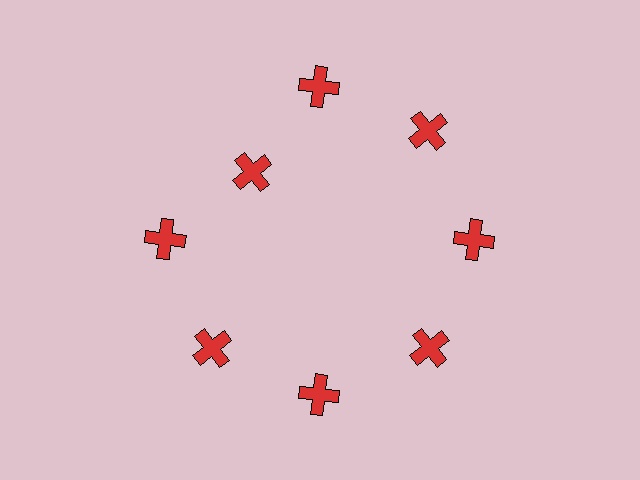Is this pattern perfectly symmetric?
No. The 8 red crosses are arranged in a ring, but one element near the 10 o'clock position is pulled inward toward the center, breaking the 8-fold rotational symmetry.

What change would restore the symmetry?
The symmetry would be restored by moving it outward, back onto the ring so that all 8 crosses sit at equal angles and equal distance from the center.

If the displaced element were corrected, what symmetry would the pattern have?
It would have 8-fold rotational symmetry — the pattern would map onto itself every 45 degrees.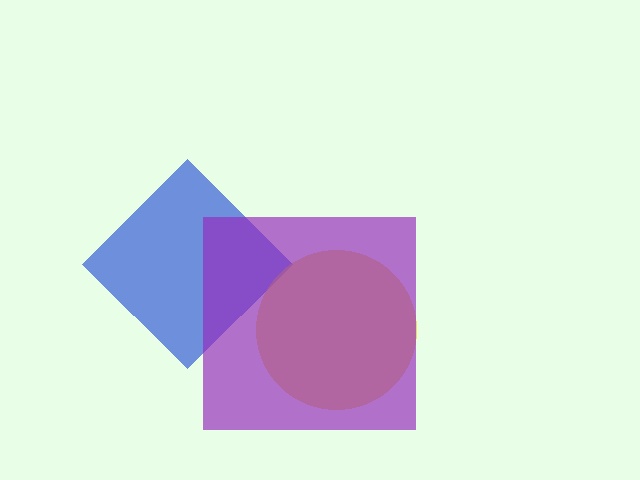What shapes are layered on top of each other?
The layered shapes are: a blue diamond, a yellow circle, a purple square.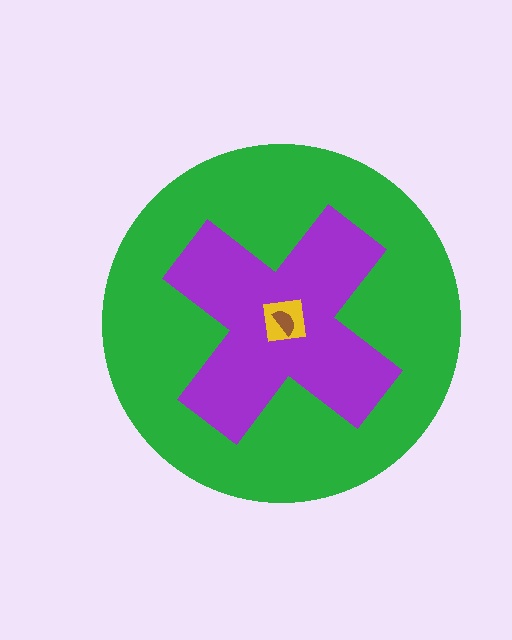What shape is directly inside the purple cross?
The yellow square.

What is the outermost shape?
The green circle.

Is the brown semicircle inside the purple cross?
Yes.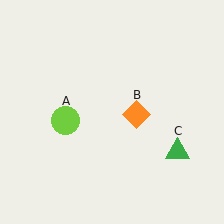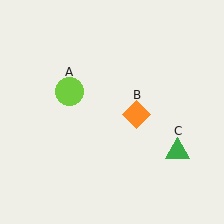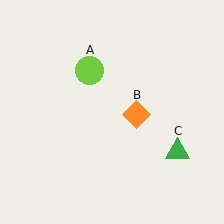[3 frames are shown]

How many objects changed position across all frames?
1 object changed position: lime circle (object A).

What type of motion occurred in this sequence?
The lime circle (object A) rotated clockwise around the center of the scene.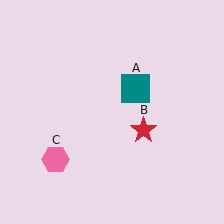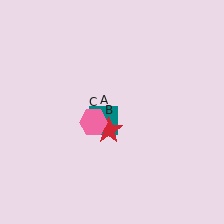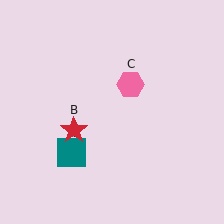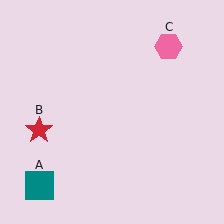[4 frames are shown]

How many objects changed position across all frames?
3 objects changed position: teal square (object A), red star (object B), pink hexagon (object C).